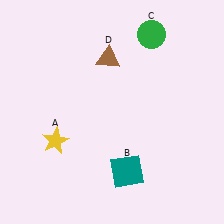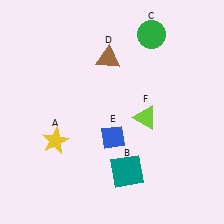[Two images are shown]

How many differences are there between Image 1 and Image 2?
There are 2 differences between the two images.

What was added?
A blue diamond (E), a lime triangle (F) were added in Image 2.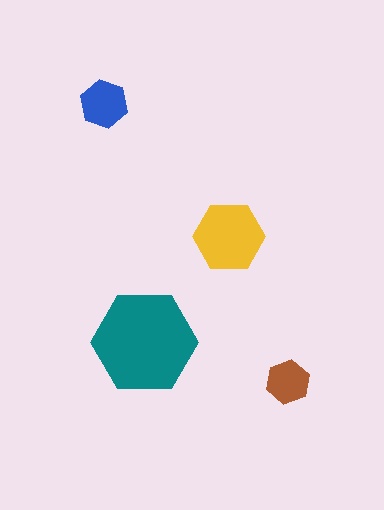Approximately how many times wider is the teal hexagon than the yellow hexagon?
About 1.5 times wider.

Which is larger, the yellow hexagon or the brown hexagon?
The yellow one.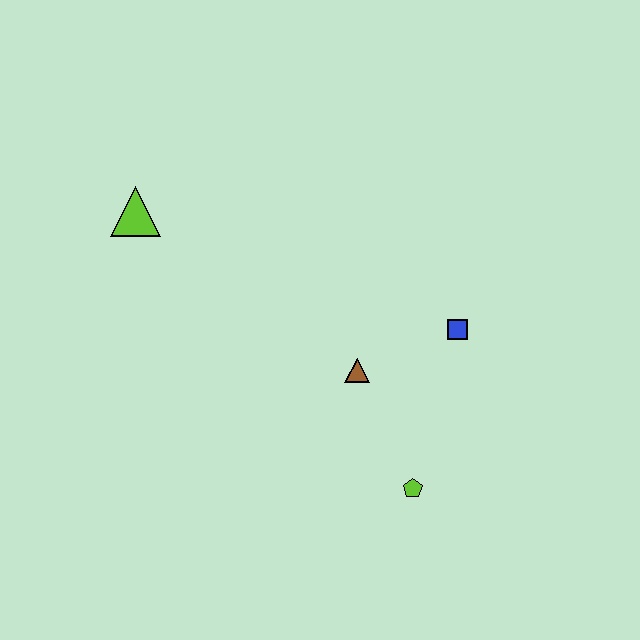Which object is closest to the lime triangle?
The brown triangle is closest to the lime triangle.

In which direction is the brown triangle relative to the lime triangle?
The brown triangle is to the right of the lime triangle.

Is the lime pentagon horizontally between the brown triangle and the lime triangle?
No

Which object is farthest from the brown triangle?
The lime triangle is farthest from the brown triangle.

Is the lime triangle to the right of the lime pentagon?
No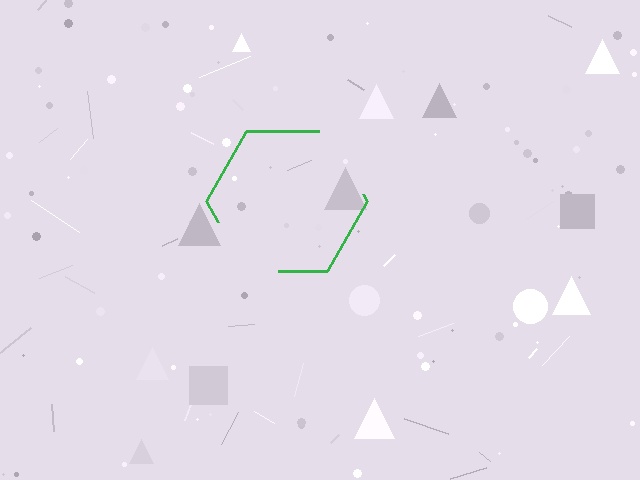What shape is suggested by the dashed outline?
The dashed outline suggests a hexagon.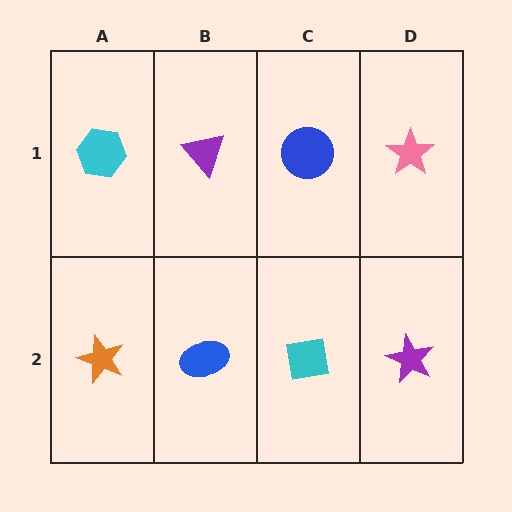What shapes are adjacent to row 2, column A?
A cyan hexagon (row 1, column A), a blue ellipse (row 2, column B).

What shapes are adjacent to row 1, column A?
An orange star (row 2, column A), a purple triangle (row 1, column B).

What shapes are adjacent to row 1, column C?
A cyan square (row 2, column C), a purple triangle (row 1, column B), a pink star (row 1, column D).